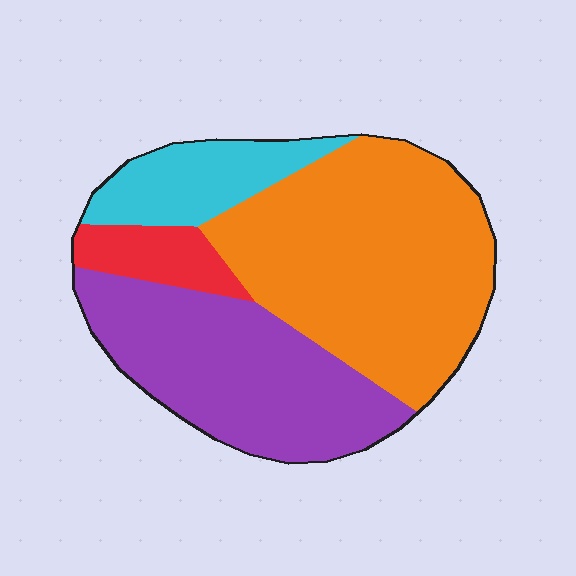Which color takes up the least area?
Red, at roughly 10%.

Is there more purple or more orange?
Orange.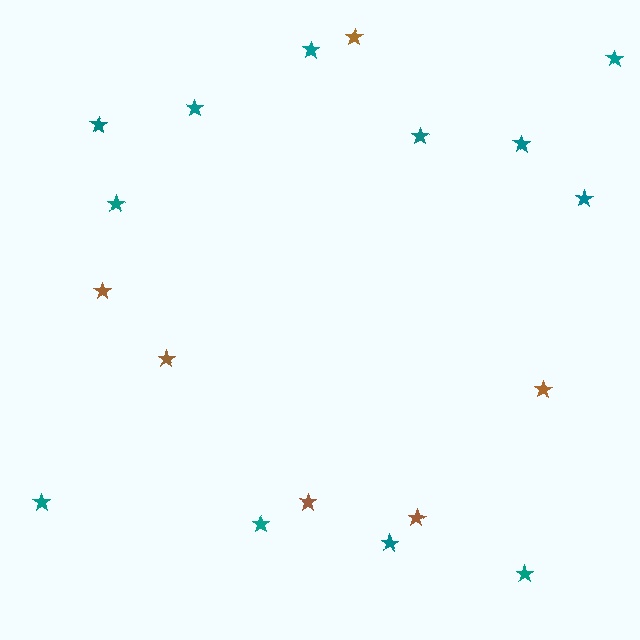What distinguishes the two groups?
There are 2 groups: one group of brown stars (6) and one group of teal stars (12).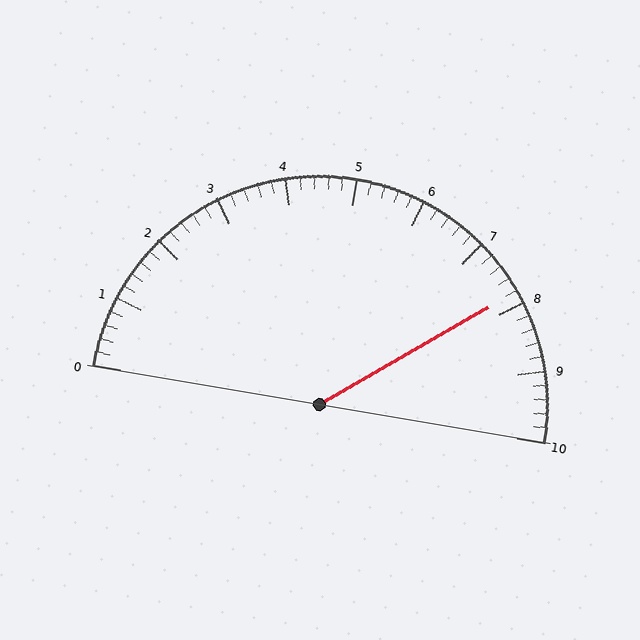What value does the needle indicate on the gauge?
The needle indicates approximately 7.8.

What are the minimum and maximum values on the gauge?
The gauge ranges from 0 to 10.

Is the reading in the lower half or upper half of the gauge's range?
The reading is in the upper half of the range (0 to 10).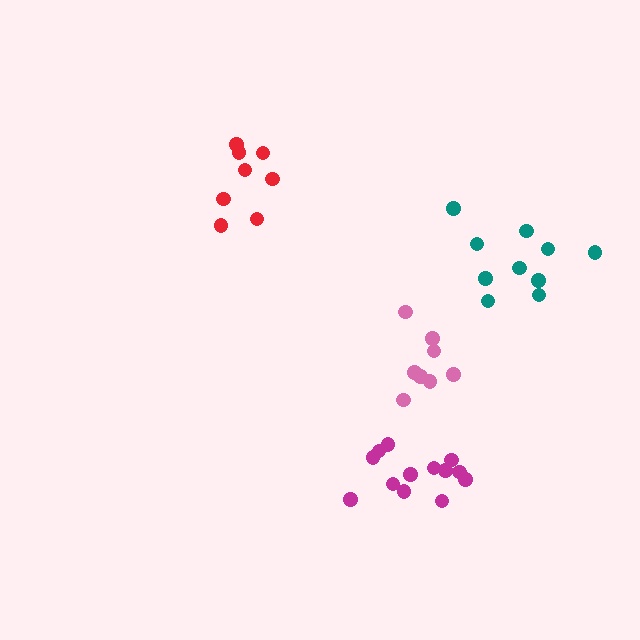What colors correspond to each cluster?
The clusters are colored: pink, red, teal, magenta.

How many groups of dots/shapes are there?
There are 4 groups.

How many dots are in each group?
Group 1: 8 dots, Group 2: 8 dots, Group 3: 10 dots, Group 4: 13 dots (39 total).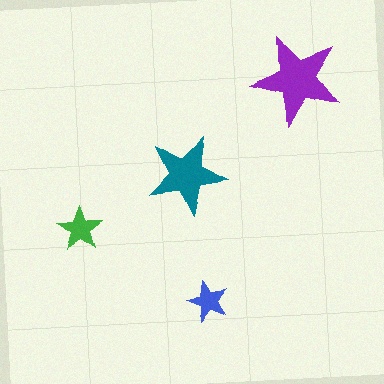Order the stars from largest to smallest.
the purple one, the teal one, the green one, the blue one.